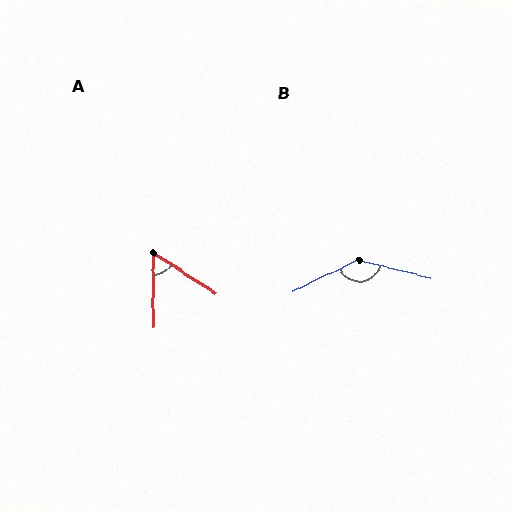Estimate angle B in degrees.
Approximately 141 degrees.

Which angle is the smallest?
A, at approximately 57 degrees.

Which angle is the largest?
B, at approximately 141 degrees.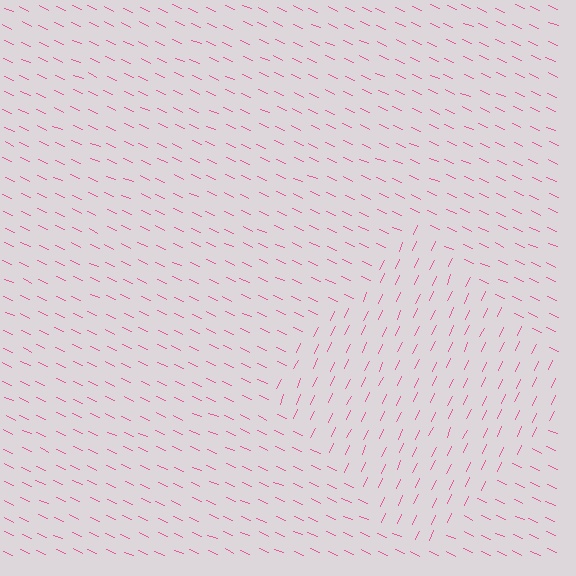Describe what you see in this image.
The image is filled with small pink line segments. A diamond region in the image has lines oriented differently from the surrounding lines, creating a visible texture boundary.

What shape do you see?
I see a diamond.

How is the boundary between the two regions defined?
The boundary is defined purely by a change in line orientation (approximately 89 degrees difference). All lines are the same color and thickness.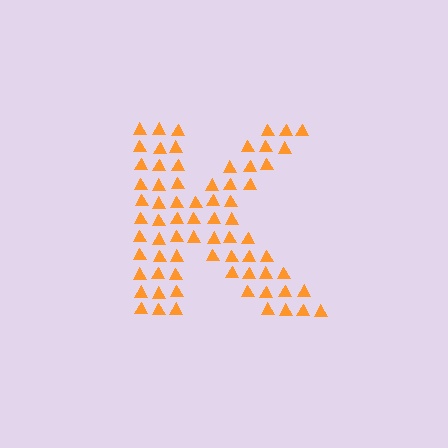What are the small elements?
The small elements are triangles.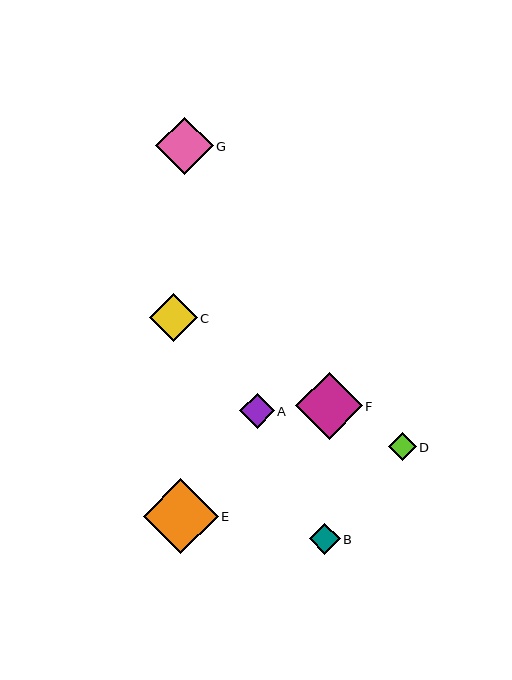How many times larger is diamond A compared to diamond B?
Diamond A is approximately 1.1 times the size of diamond B.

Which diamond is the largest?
Diamond E is the largest with a size of approximately 75 pixels.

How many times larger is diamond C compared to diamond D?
Diamond C is approximately 1.7 times the size of diamond D.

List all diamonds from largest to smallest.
From largest to smallest: E, F, G, C, A, B, D.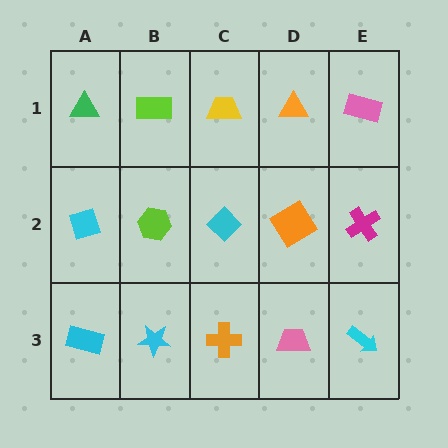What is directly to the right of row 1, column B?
A yellow trapezoid.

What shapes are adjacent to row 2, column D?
An orange triangle (row 1, column D), a pink trapezoid (row 3, column D), a cyan diamond (row 2, column C), a magenta cross (row 2, column E).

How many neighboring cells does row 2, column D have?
4.